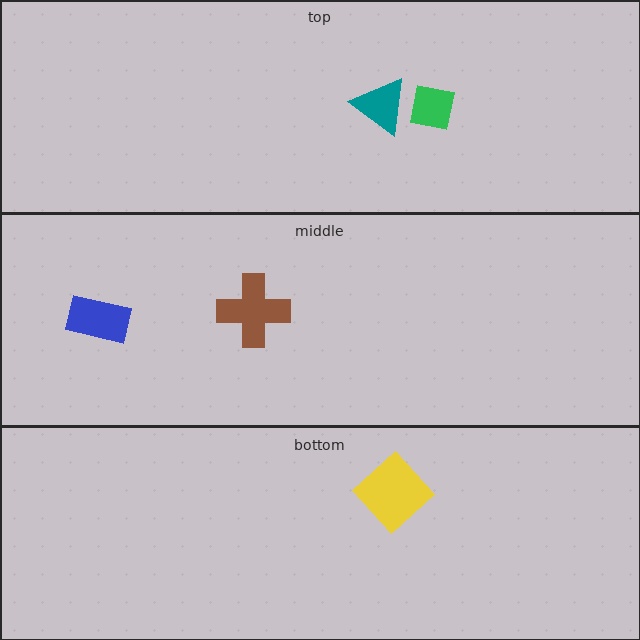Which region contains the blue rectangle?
The middle region.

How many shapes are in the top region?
2.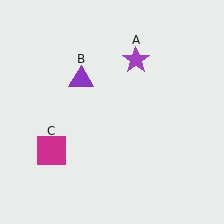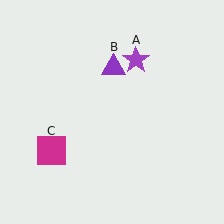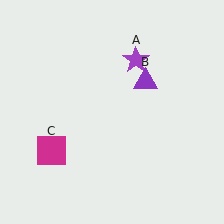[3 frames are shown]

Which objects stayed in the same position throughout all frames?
Purple star (object A) and magenta square (object C) remained stationary.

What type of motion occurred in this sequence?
The purple triangle (object B) rotated clockwise around the center of the scene.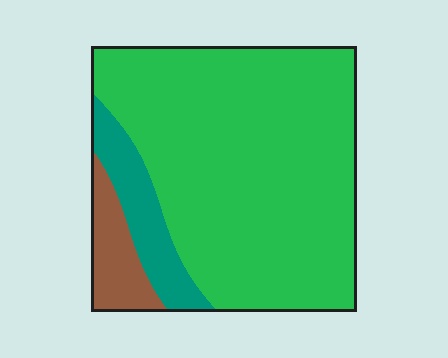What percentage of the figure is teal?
Teal covers around 10% of the figure.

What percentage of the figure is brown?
Brown covers around 10% of the figure.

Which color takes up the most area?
Green, at roughly 80%.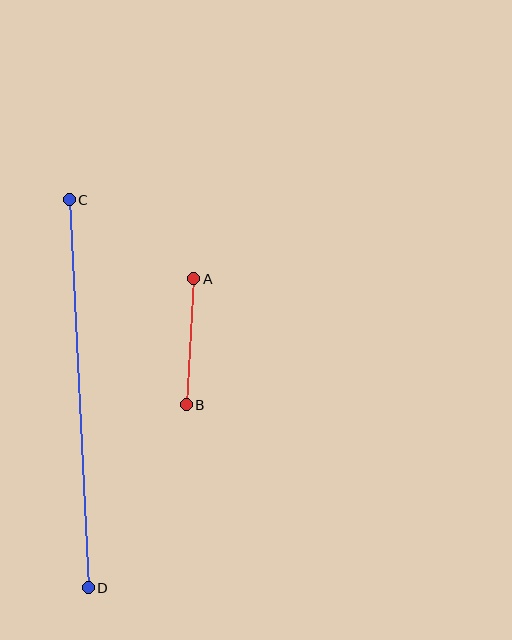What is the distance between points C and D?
The distance is approximately 388 pixels.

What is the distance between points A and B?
The distance is approximately 126 pixels.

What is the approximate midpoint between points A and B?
The midpoint is at approximately (190, 342) pixels.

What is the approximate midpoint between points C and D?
The midpoint is at approximately (79, 394) pixels.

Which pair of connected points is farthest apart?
Points C and D are farthest apart.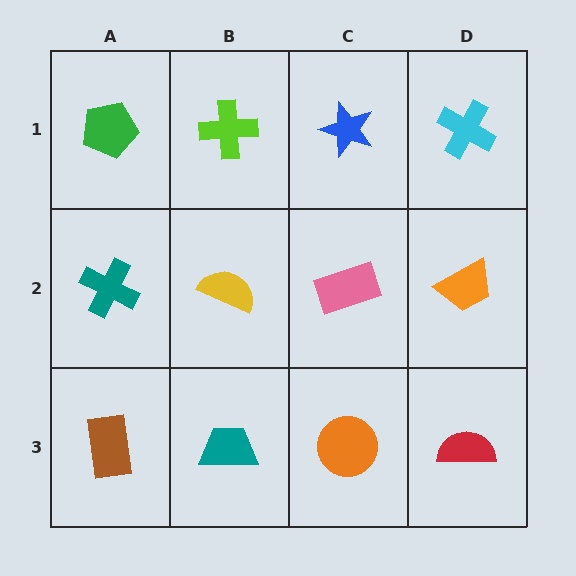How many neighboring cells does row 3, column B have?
3.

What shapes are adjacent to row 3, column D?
An orange trapezoid (row 2, column D), an orange circle (row 3, column C).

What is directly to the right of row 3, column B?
An orange circle.